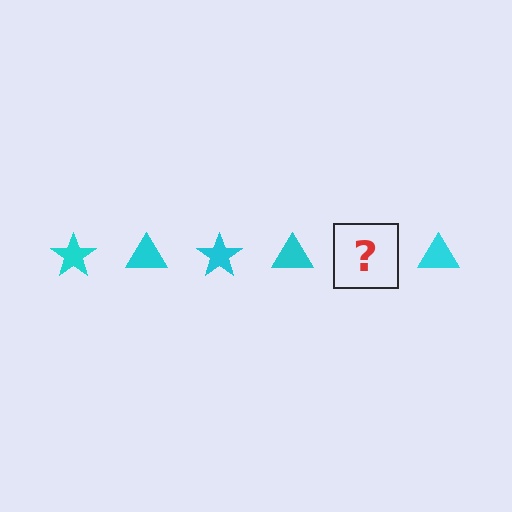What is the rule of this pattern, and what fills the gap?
The rule is that the pattern cycles through star, triangle shapes in cyan. The gap should be filled with a cyan star.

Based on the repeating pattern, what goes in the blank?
The blank should be a cyan star.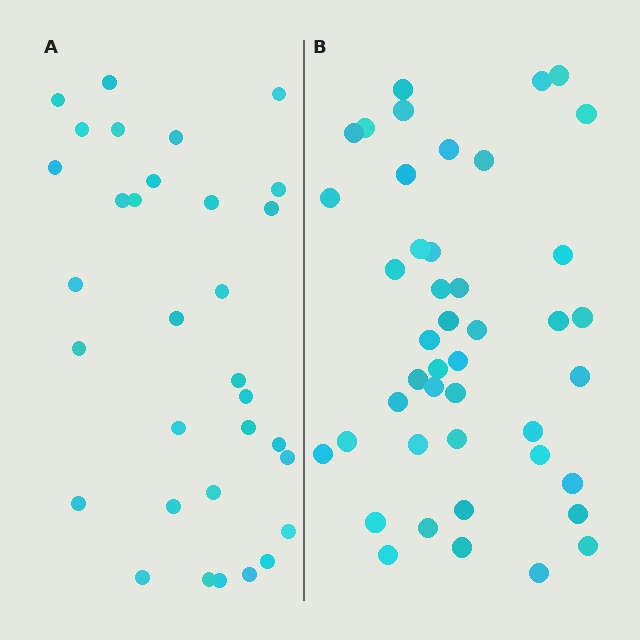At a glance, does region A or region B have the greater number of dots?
Region B (the right region) has more dots.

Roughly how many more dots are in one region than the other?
Region B has roughly 12 or so more dots than region A.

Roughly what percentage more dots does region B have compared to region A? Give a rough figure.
About 40% more.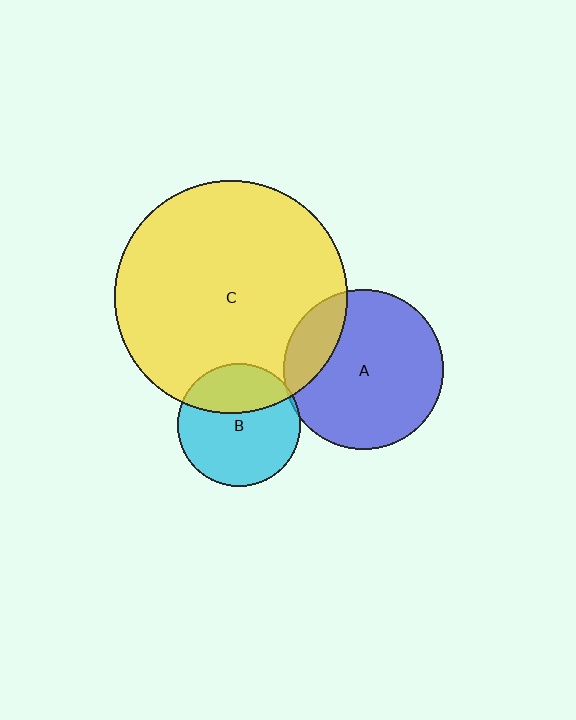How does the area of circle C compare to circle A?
Approximately 2.1 times.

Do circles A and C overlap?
Yes.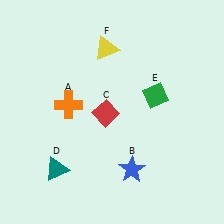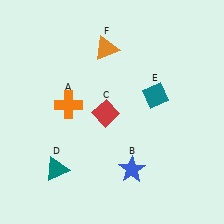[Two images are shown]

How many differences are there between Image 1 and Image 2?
There are 2 differences between the two images.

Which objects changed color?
E changed from green to teal. F changed from yellow to orange.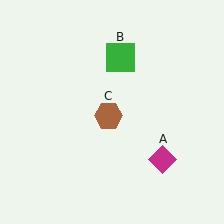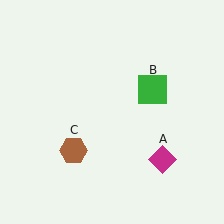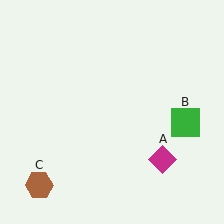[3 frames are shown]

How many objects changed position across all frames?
2 objects changed position: green square (object B), brown hexagon (object C).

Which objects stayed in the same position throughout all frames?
Magenta diamond (object A) remained stationary.